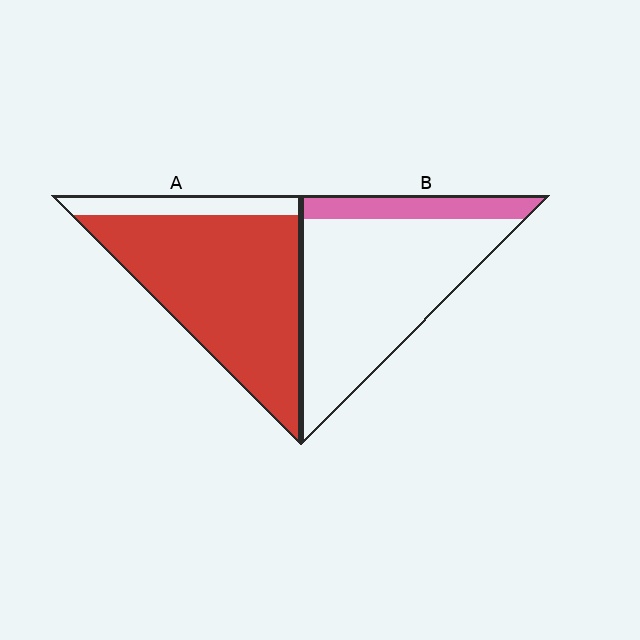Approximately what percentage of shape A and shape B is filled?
A is approximately 85% and B is approximately 20%.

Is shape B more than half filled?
No.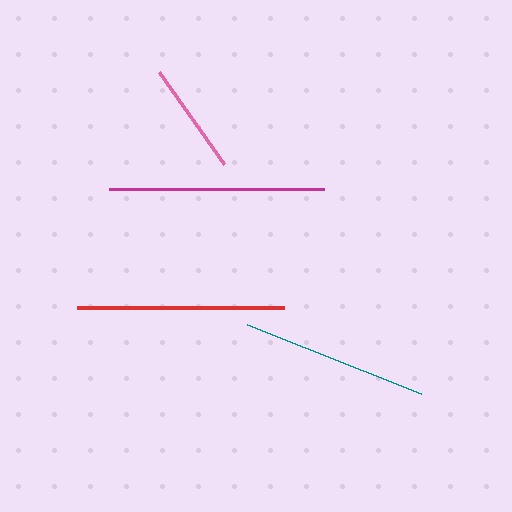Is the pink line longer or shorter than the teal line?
The teal line is longer than the pink line.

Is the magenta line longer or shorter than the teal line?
The magenta line is longer than the teal line.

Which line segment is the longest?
The magenta line is the longest at approximately 215 pixels.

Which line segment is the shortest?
The pink line is the shortest at approximately 112 pixels.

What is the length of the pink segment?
The pink segment is approximately 112 pixels long.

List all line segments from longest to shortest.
From longest to shortest: magenta, red, teal, pink.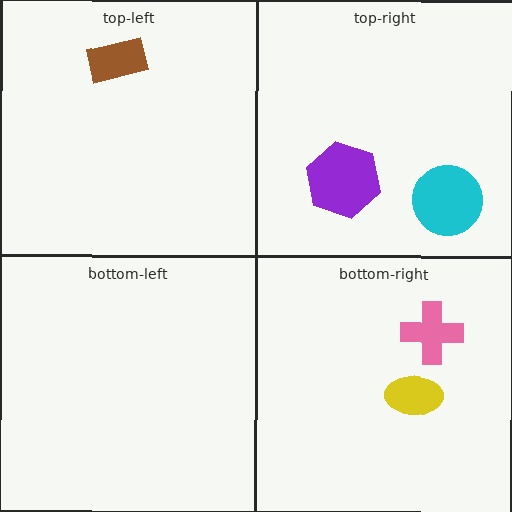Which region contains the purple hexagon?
The top-right region.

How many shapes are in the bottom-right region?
2.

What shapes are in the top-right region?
The purple hexagon, the cyan circle.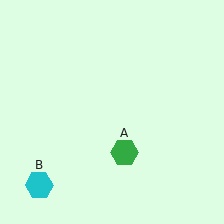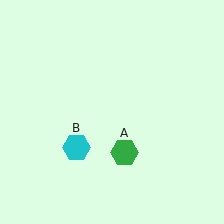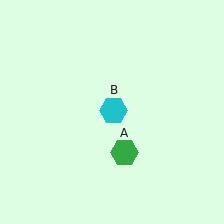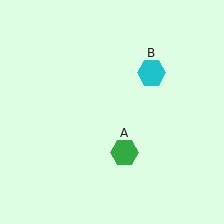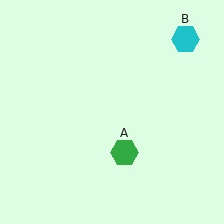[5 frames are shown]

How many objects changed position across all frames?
1 object changed position: cyan hexagon (object B).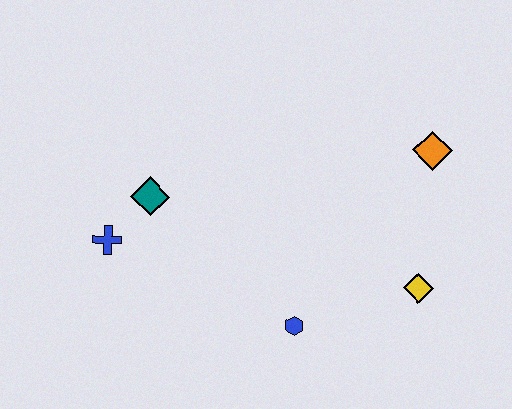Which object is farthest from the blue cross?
The orange diamond is farthest from the blue cross.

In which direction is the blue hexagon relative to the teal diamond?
The blue hexagon is to the right of the teal diamond.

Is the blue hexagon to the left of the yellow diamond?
Yes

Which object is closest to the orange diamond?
The yellow diamond is closest to the orange diamond.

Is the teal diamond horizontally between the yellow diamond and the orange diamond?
No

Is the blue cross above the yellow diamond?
Yes